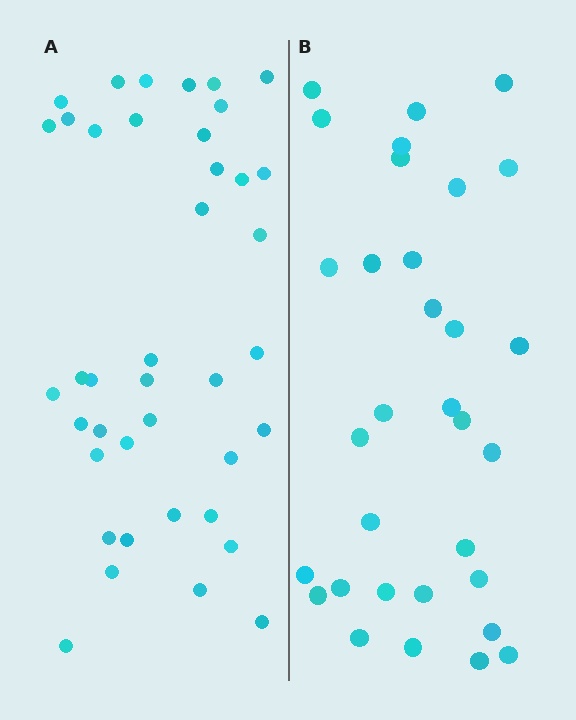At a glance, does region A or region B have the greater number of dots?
Region A (the left region) has more dots.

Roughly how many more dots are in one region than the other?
Region A has roughly 8 or so more dots than region B.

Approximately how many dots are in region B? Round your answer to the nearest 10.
About 30 dots. (The exact count is 32, which rounds to 30.)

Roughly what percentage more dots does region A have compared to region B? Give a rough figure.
About 25% more.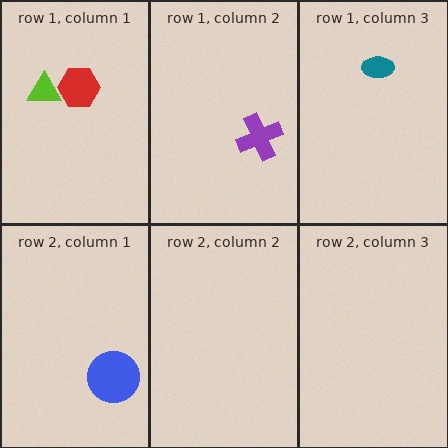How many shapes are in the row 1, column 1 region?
2.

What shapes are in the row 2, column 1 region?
The blue circle.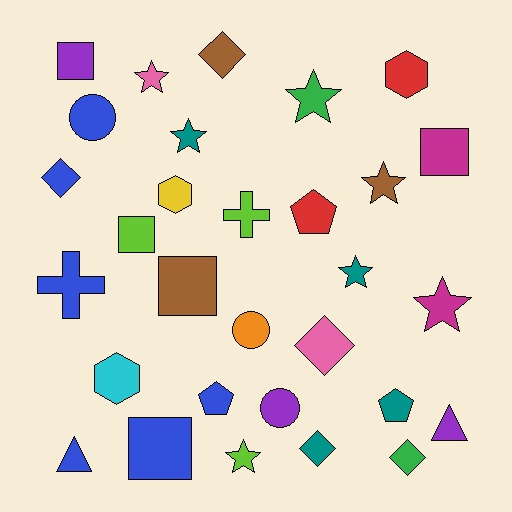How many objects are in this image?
There are 30 objects.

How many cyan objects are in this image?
There is 1 cyan object.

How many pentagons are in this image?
There are 3 pentagons.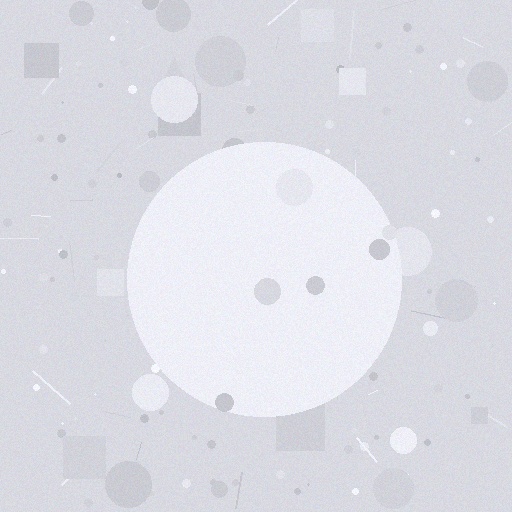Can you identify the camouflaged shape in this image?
The camouflaged shape is a circle.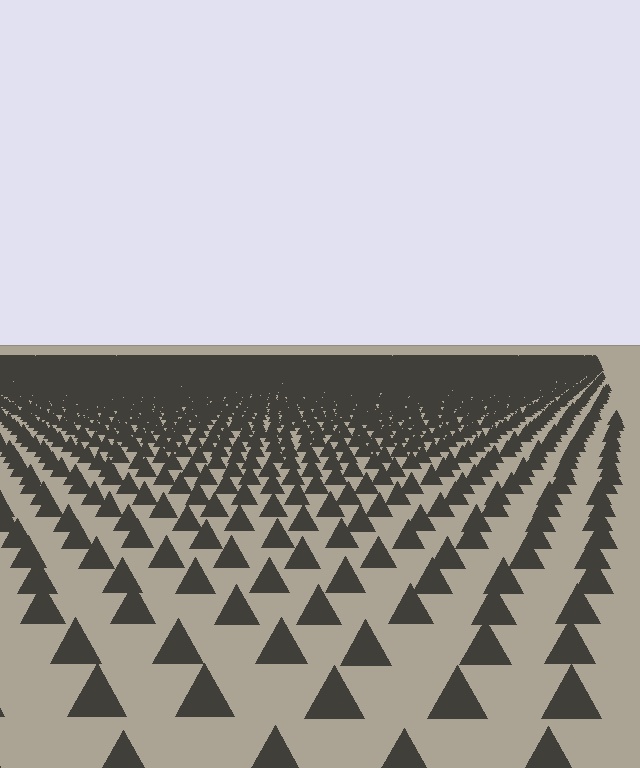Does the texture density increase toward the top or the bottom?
Density increases toward the top.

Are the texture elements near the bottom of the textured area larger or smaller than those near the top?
Larger. Near the bottom, elements are closer to the viewer and appear at a bigger on-screen size.